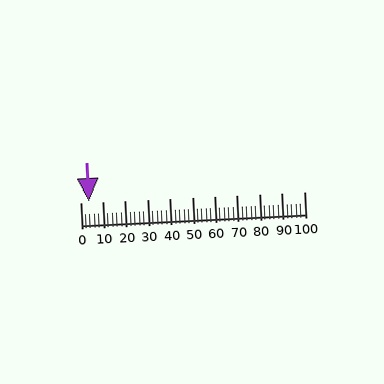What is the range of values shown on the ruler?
The ruler shows values from 0 to 100.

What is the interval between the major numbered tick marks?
The major tick marks are spaced 10 units apart.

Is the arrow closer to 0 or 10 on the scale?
The arrow is closer to 0.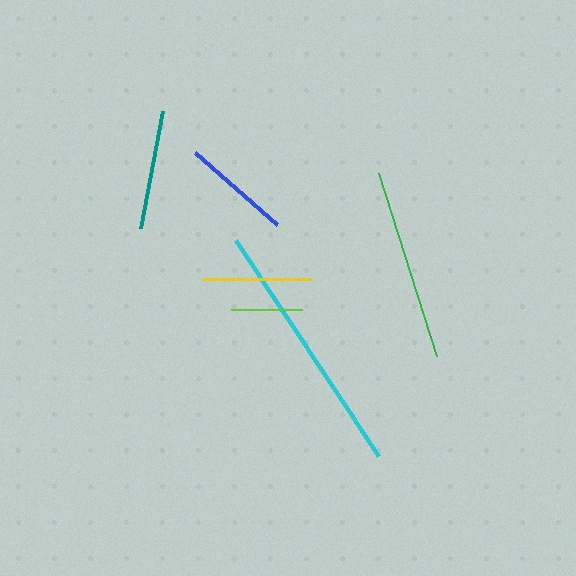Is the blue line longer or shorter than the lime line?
The blue line is longer than the lime line.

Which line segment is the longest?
The cyan line is the longest at approximately 259 pixels.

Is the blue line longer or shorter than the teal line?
The teal line is longer than the blue line.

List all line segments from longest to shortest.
From longest to shortest: cyan, green, teal, yellow, blue, lime.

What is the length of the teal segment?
The teal segment is approximately 119 pixels long.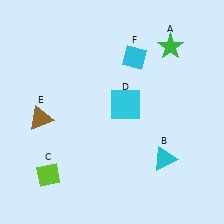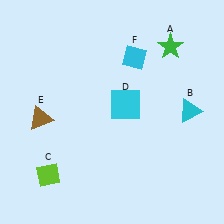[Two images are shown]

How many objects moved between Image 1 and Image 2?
1 object moved between the two images.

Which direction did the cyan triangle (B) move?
The cyan triangle (B) moved up.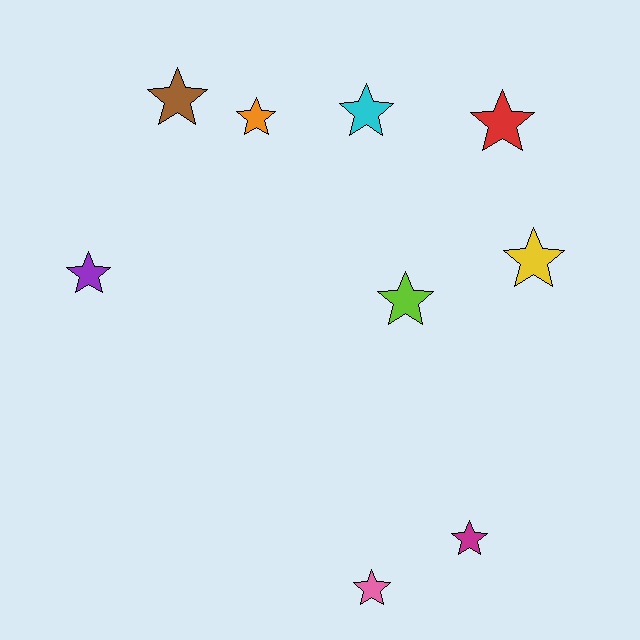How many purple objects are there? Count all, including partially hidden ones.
There is 1 purple object.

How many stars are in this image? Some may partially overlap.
There are 9 stars.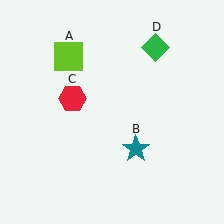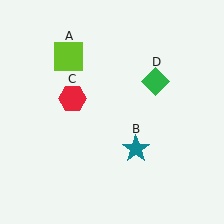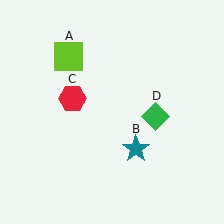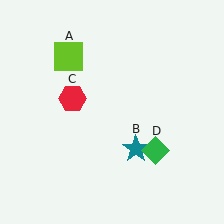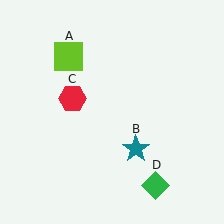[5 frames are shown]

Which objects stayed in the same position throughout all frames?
Lime square (object A) and teal star (object B) and red hexagon (object C) remained stationary.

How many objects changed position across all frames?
1 object changed position: green diamond (object D).